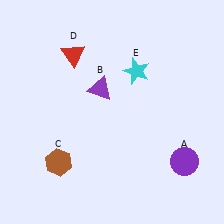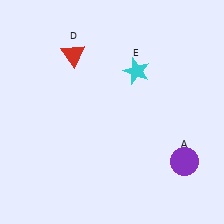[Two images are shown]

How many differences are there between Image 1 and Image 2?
There are 2 differences between the two images.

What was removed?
The purple triangle (B), the brown hexagon (C) were removed in Image 2.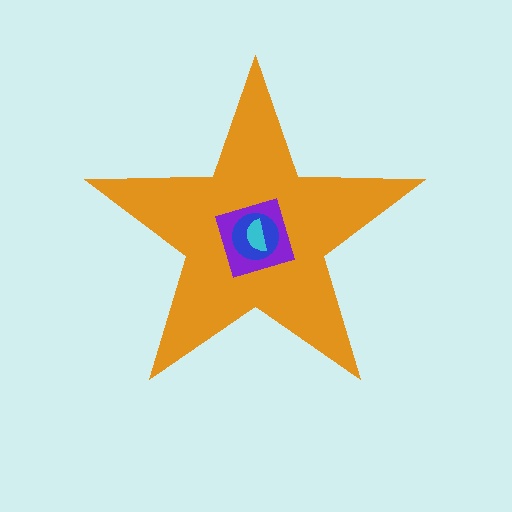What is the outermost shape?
The orange star.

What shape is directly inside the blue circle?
The cyan semicircle.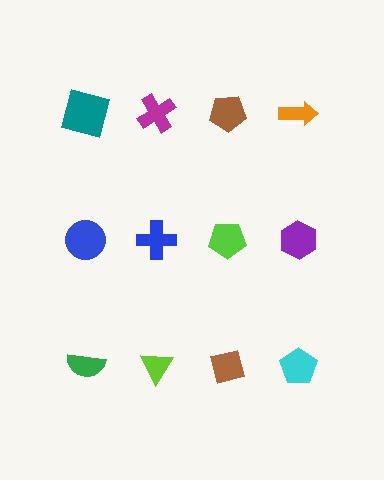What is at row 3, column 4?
A cyan pentagon.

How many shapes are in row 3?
4 shapes.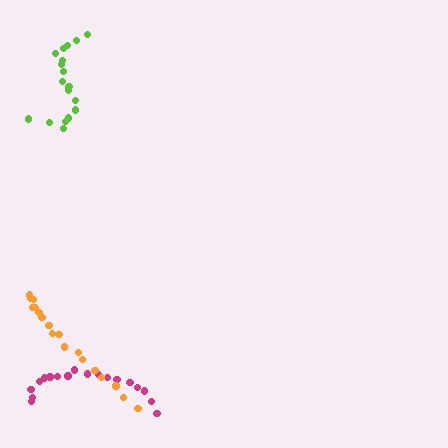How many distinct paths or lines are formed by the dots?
There are 3 distinct paths.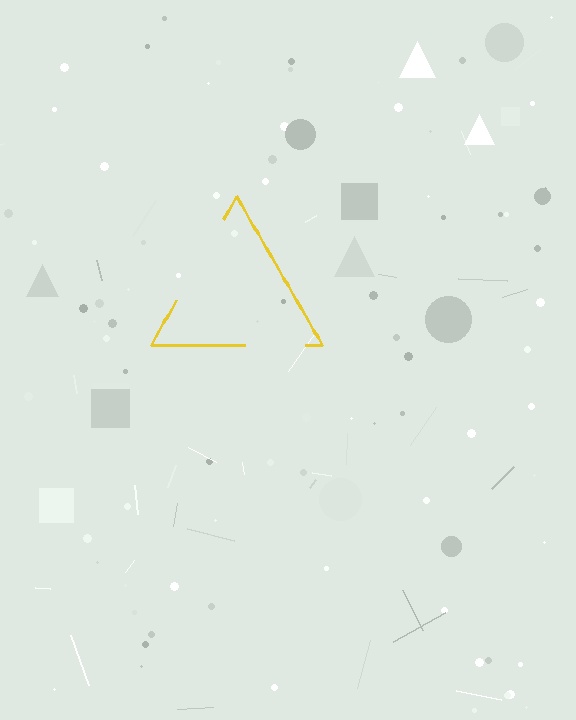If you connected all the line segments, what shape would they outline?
They would outline a triangle.